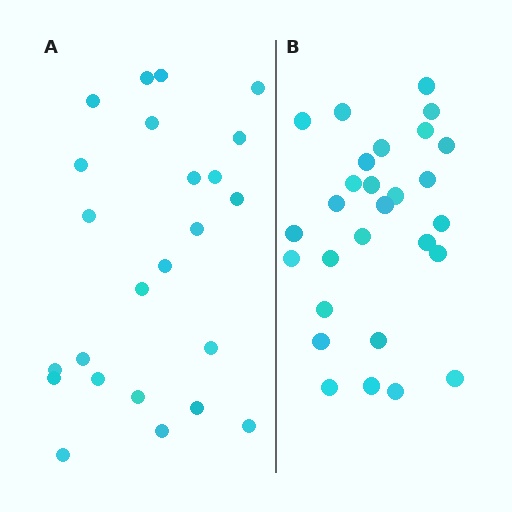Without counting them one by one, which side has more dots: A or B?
Region B (the right region) has more dots.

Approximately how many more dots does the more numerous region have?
Region B has about 4 more dots than region A.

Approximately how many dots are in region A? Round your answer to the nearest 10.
About 20 dots. (The exact count is 24, which rounds to 20.)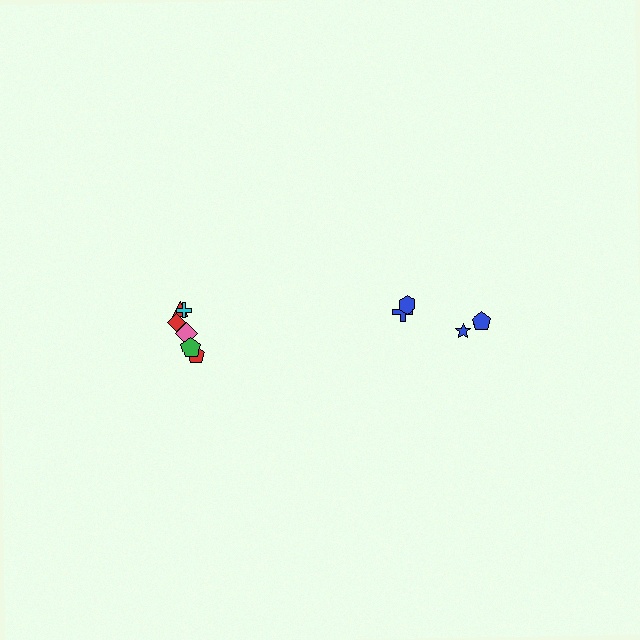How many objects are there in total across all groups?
There are 10 objects.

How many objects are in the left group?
There are 6 objects.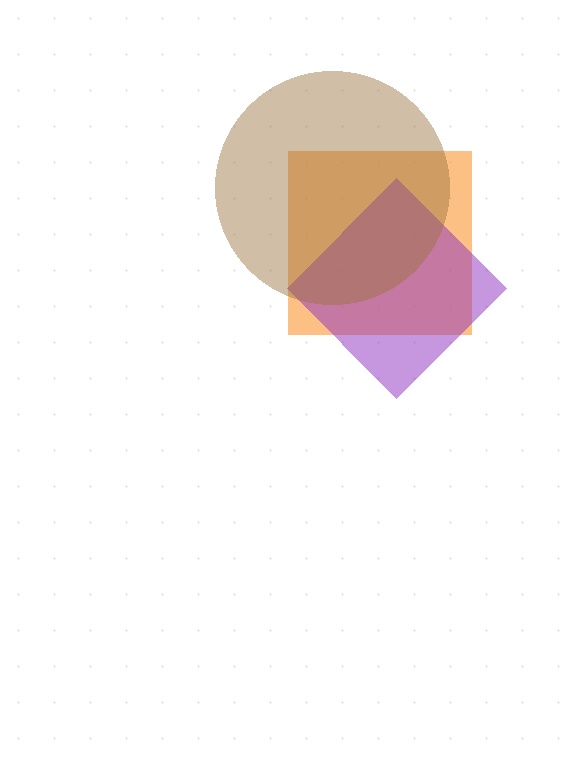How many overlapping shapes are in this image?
There are 3 overlapping shapes in the image.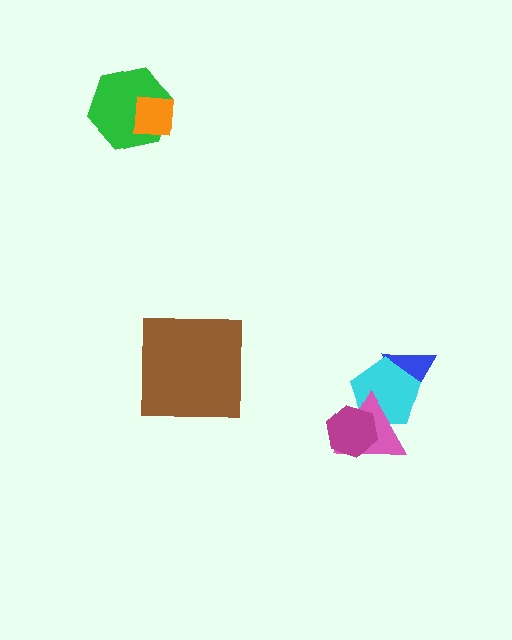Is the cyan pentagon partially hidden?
Yes, it is partially covered by another shape.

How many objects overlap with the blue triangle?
1 object overlaps with the blue triangle.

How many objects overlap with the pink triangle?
2 objects overlap with the pink triangle.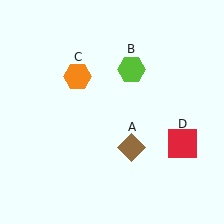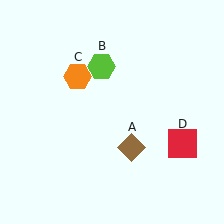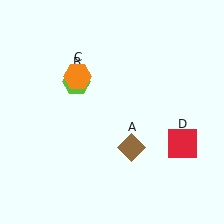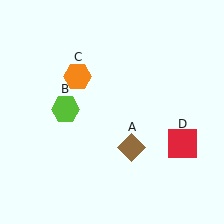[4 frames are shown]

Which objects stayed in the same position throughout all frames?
Brown diamond (object A) and orange hexagon (object C) and red square (object D) remained stationary.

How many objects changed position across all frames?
1 object changed position: lime hexagon (object B).